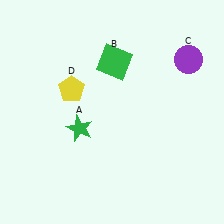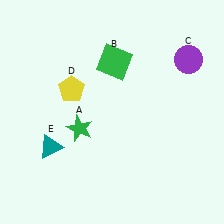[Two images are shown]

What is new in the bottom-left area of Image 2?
A teal triangle (E) was added in the bottom-left area of Image 2.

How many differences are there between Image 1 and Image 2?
There is 1 difference between the two images.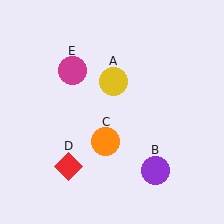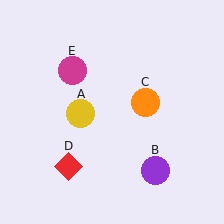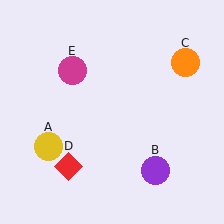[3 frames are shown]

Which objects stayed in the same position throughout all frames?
Purple circle (object B) and red diamond (object D) and magenta circle (object E) remained stationary.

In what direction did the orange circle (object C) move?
The orange circle (object C) moved up and to the right.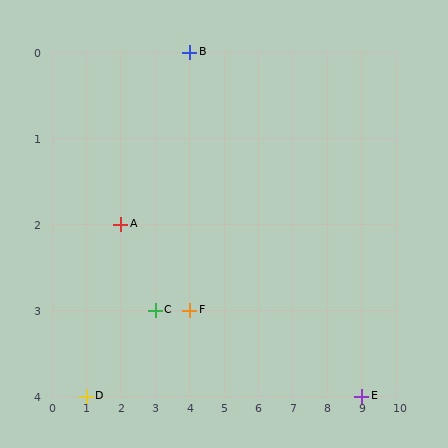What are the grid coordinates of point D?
Point D is at grid coordinates (1, 4).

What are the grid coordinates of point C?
Point C is at grid coordinates (3, 3).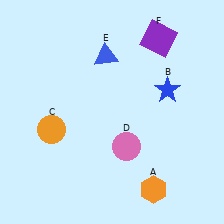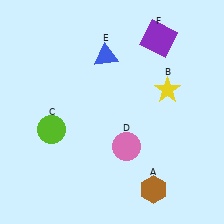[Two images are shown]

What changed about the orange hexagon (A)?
In Image 1, A is orange. In Image 2, it changed to brown.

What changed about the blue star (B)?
In Image 1, B is blue. In Image 2, it changed to yellow.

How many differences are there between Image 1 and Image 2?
There are 3 differences between the two images.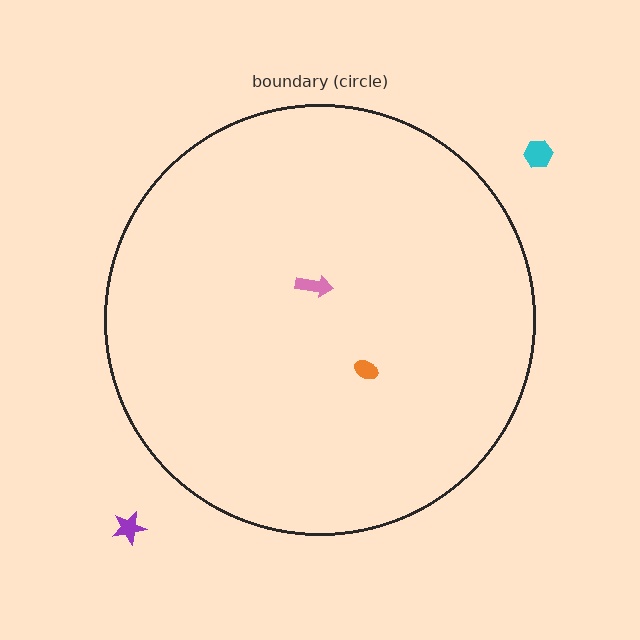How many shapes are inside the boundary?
2 inside, 2 outside.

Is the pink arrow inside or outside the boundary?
Inside.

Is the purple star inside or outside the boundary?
Outside.